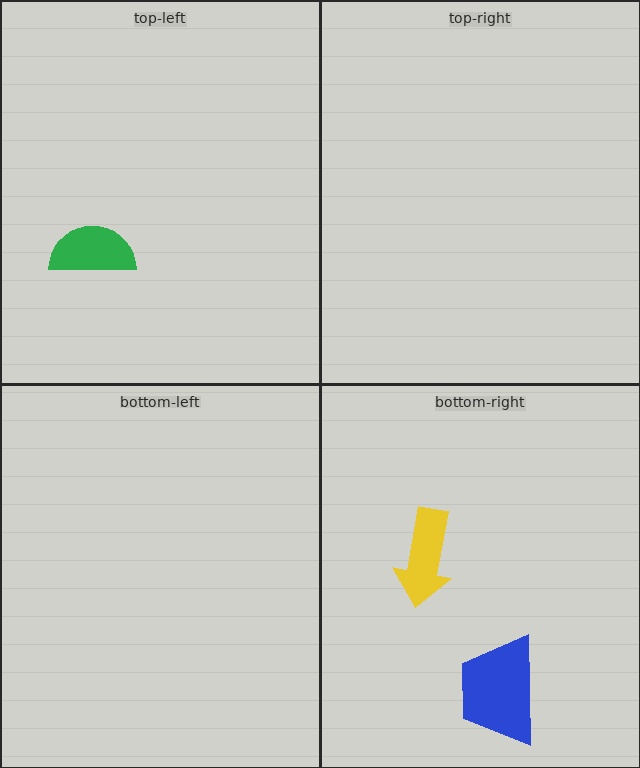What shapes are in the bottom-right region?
The blue trapezoid, the yellow arrow.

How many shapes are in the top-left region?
1.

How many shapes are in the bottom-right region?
2.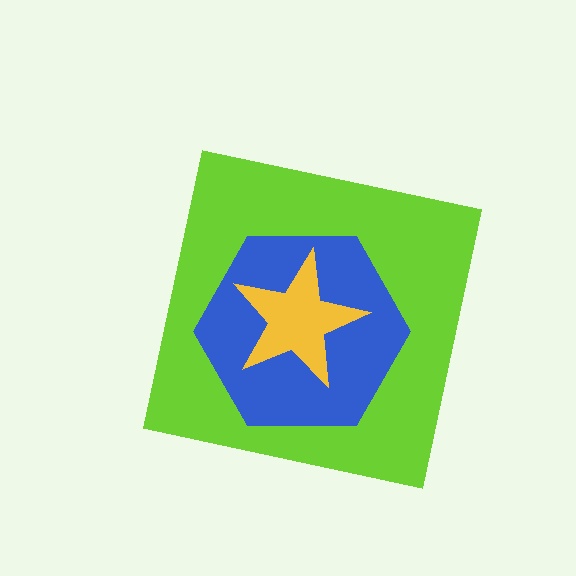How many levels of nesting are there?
3.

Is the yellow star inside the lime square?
Yes.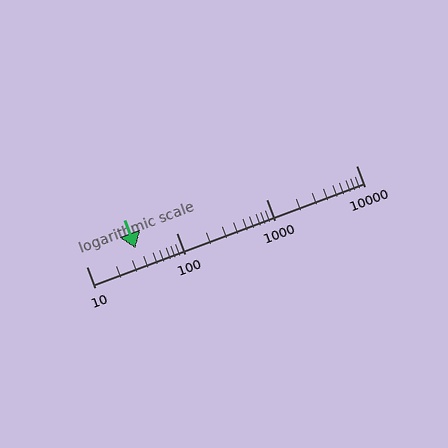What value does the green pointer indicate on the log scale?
The pointer indicates approximately 35.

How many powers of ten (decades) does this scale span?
The scale spans 3 decades, from 10 to 10000.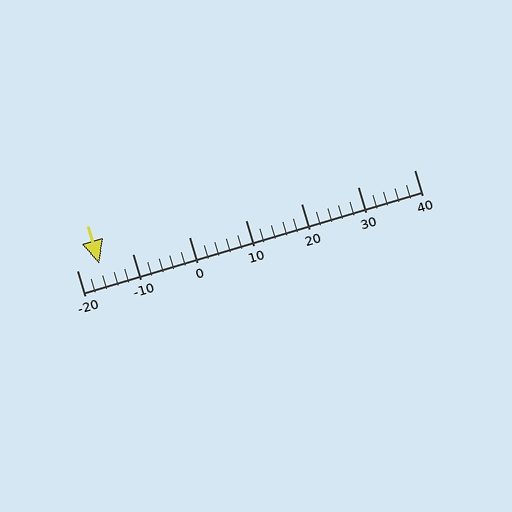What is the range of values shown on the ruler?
The ruler shows values from -20 to 40.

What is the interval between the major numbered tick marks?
The major tick marks are spaced 10 units apart.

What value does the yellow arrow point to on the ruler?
The yellow arrow points to approximately -16.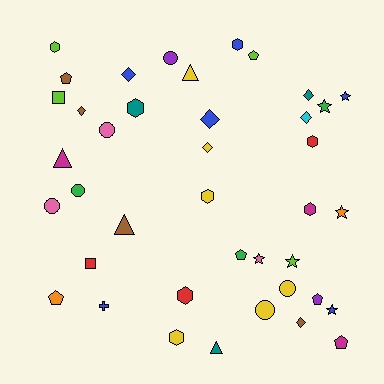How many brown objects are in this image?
There are 4 brown objects.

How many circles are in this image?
There are 6 circles.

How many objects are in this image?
There are 40 objects.